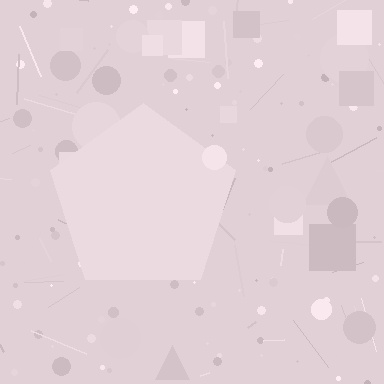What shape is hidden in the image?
A pentagon is hidden in the image.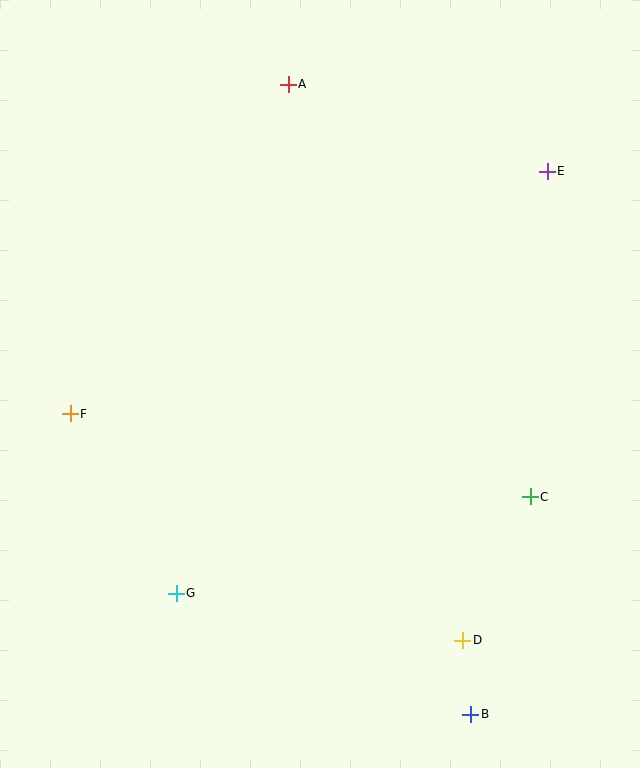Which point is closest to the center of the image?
Point C at (530, 497) is closest to the center.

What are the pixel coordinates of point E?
Point E is at (547, 171).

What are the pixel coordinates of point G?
Point G is at (176, 593).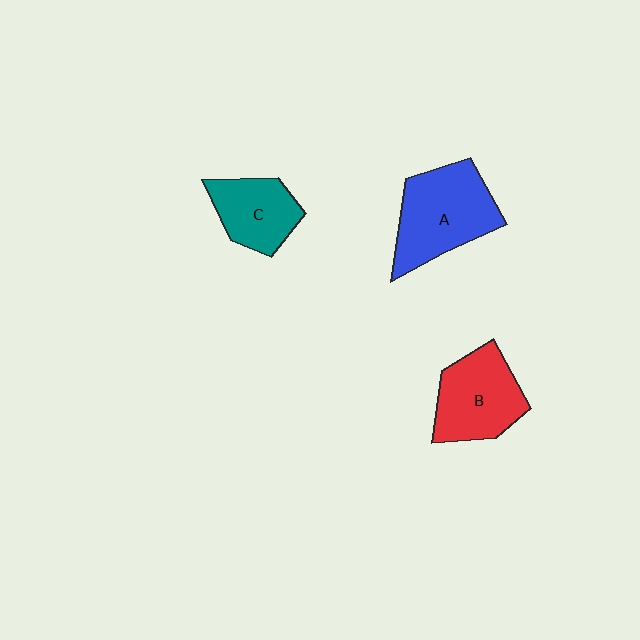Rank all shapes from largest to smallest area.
From largest to smallest: A (blue), B (red), C (teal).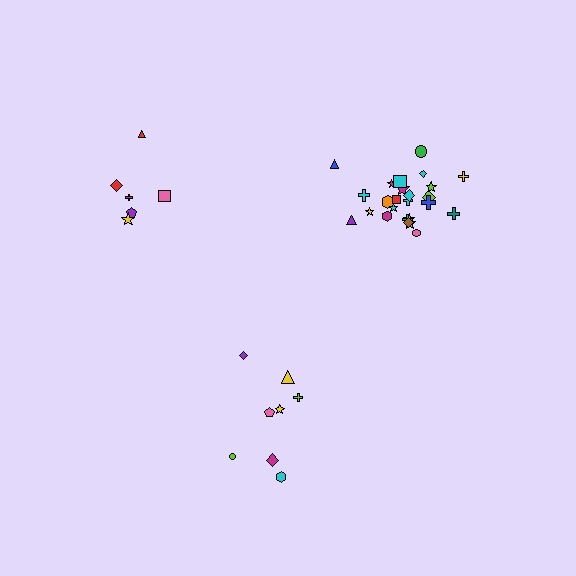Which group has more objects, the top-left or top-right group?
The top-right group.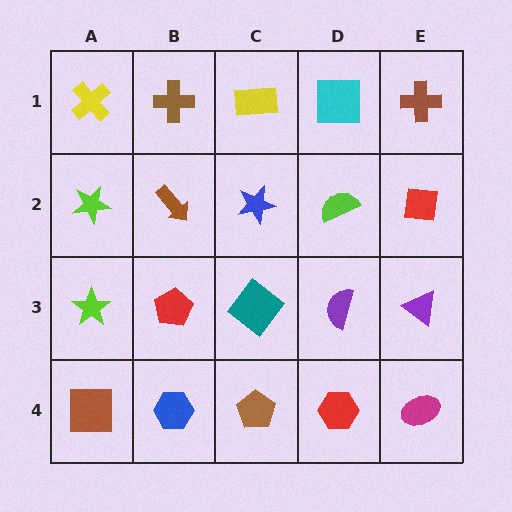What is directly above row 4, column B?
A red pentagon.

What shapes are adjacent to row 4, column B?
A red pentagon (row 3, column B), a brown square (row 4, column A), a brown pentagon (row 4, column C).